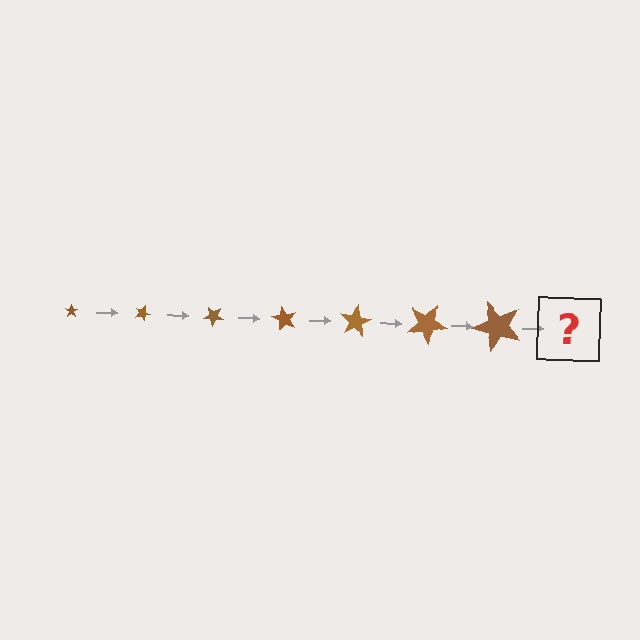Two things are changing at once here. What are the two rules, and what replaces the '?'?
The two rules are that the star grows larger each step and it rotates 20 degrees each step. The '?' should be a star, larger than the previous one and rotated 140 degrees from the start.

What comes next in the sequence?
The next element should be a star, larger than the previous one and rotated 140 degrees from the start.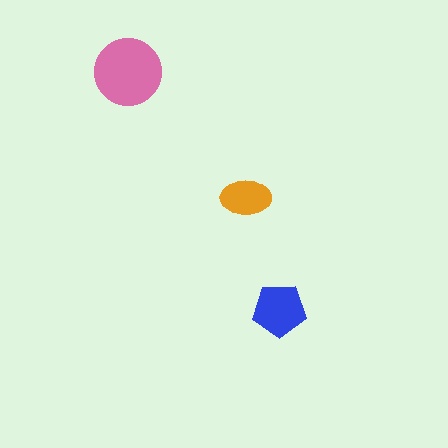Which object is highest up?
The pink circle is topmost.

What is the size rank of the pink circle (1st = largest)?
1st.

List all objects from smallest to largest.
The orange ellipse, the blue pentagon, the pink circle.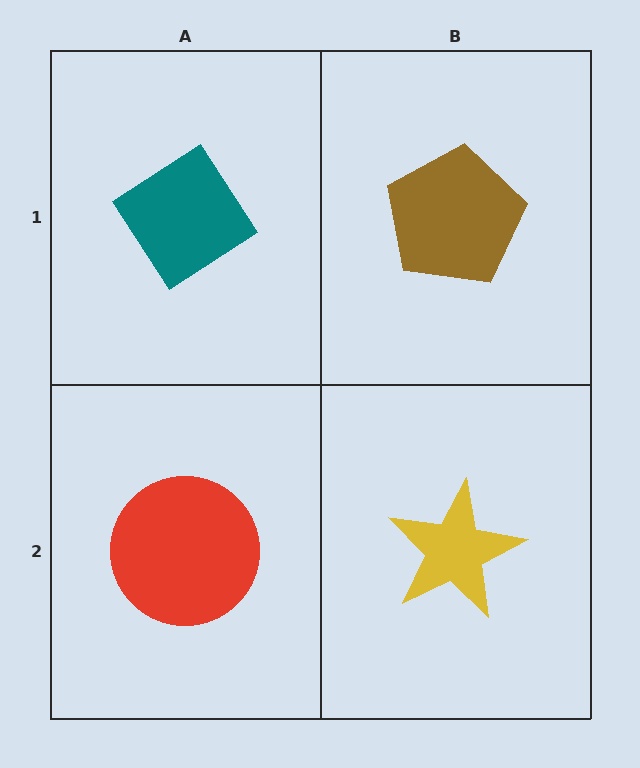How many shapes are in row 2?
2 shapes.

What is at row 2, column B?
A yellow star.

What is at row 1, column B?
A brown pentagon.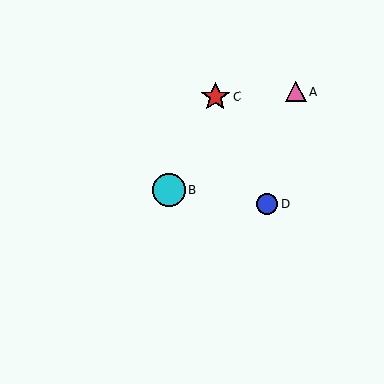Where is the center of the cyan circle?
The center of the cyan circle is at (169, 190).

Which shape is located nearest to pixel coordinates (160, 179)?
The cyan circle (labeled B) at (169, 190) is nearest to that location.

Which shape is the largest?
The cyan circle (labeled B) is the largest.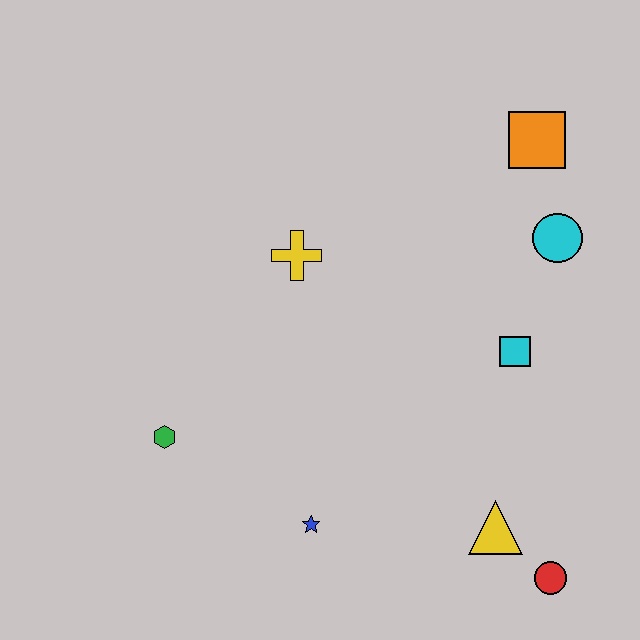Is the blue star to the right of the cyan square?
No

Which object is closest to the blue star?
The green hexagon is closest to the blue star.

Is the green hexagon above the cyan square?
No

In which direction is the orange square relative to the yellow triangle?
The orange square is above the yellow triangle.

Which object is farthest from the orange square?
The green hexagon is farthest from the orange square.